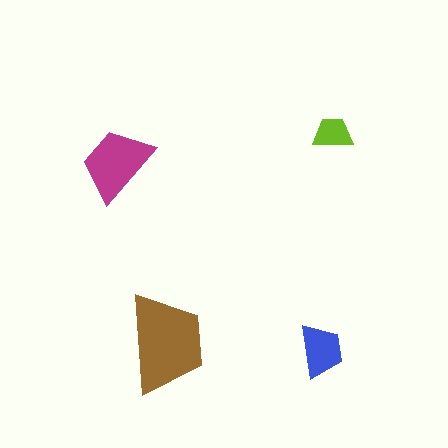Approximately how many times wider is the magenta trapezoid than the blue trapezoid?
About 1.5 times wider.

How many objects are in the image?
There are 4 objects in the image.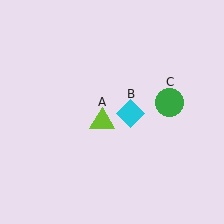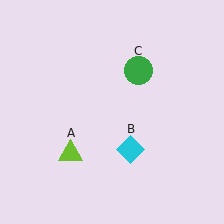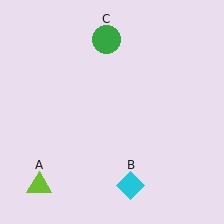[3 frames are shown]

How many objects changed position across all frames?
3 objects changed position: lime triangle (object A), cyan diamond (object B), green circle (object C).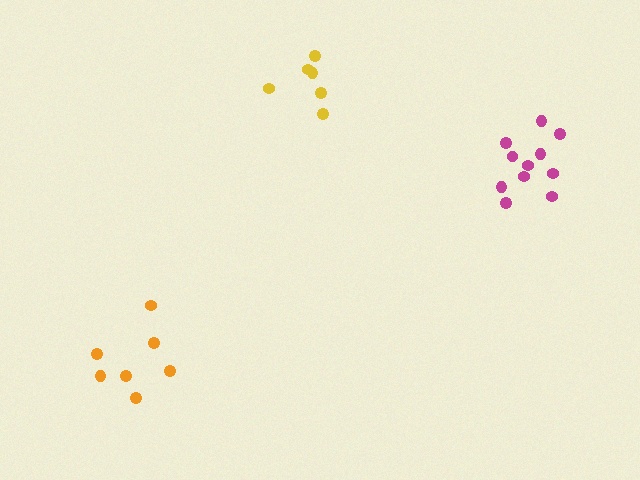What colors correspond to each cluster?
The clusters are colored: magenta, orange, yellow.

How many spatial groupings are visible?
There are 3 spatial groupings.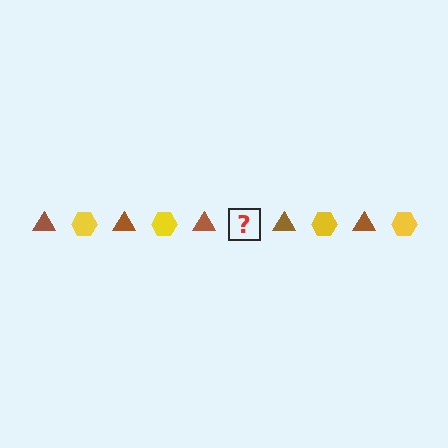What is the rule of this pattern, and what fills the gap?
The rule is that the pattern alternates between brown triangle and yellow hexagon. The gap should be filled with a yellow hexagon.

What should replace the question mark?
The question mark should be replaced with a yellow hexagon.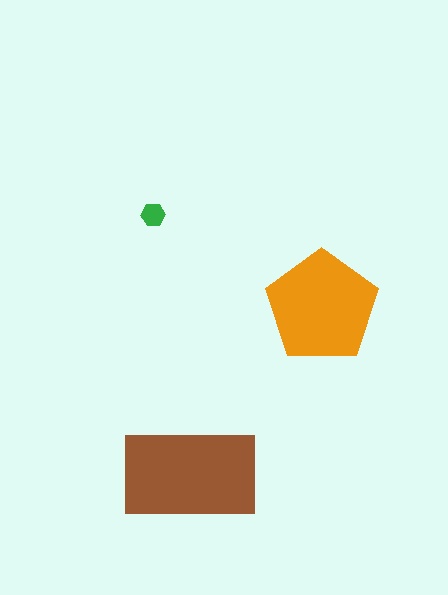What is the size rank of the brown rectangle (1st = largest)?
1st.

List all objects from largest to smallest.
The brown rectangle, the orange pentagon, the green hexagon.